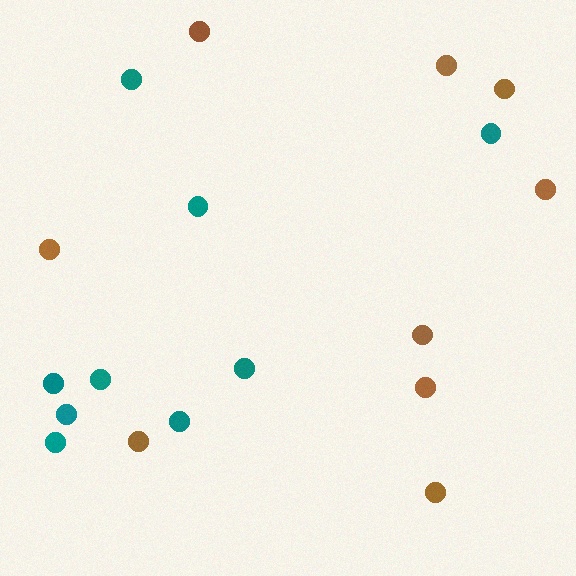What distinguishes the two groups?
There are 2 groups: one group of brown circles (9) and one group of teal circles (9).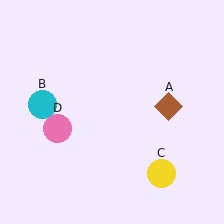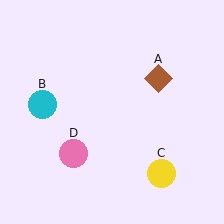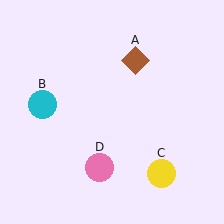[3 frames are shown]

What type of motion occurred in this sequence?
The brown diamond (object A), pink circle (object D) rotated counterclockwise around the center of the scene.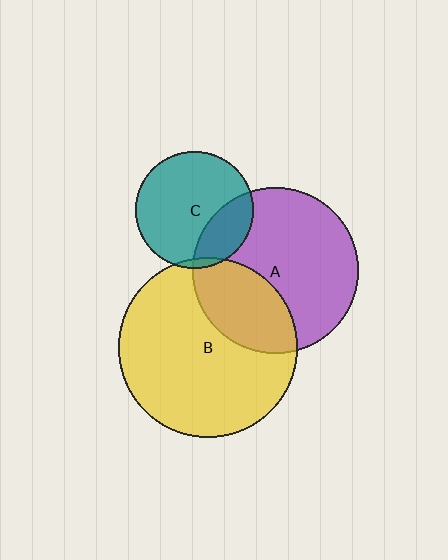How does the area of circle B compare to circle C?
Approximately 2.3 times.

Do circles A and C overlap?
Yes.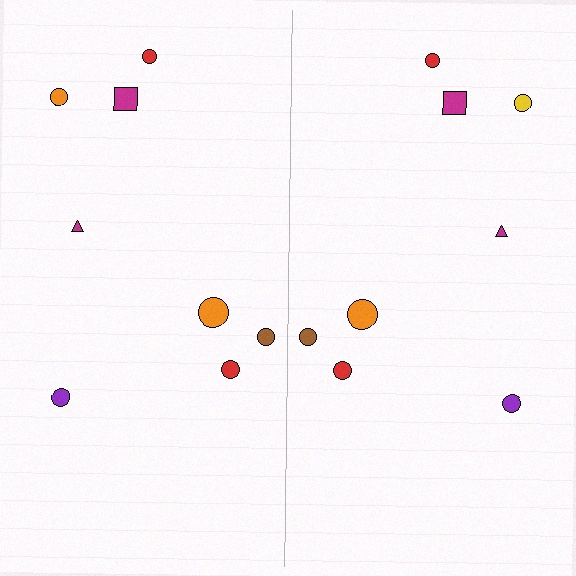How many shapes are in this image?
There are 16 shapes in this image.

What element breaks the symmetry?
The yellow circle on the right side breaks the symmetry — its mirror counterpart is orange.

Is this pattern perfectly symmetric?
No, the pattern is not perfectly symmetric. The yellow circle on the right side breaks the symmetry — its mirror counterpart is orange.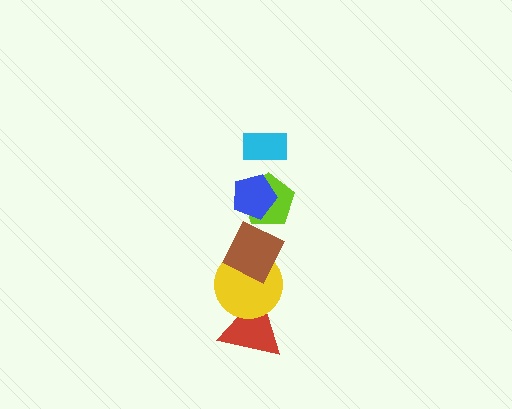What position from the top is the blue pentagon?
The blue pentagon is 2nd from the top.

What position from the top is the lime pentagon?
The lime pentagon is 3rd from the top.